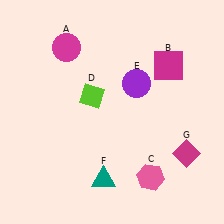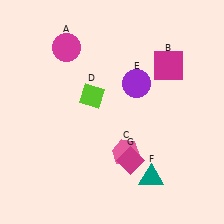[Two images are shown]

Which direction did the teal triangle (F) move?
The teal triangle (F) moved right.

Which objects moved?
The objects that moved are: the pink hexagon (C), the teal triangle (F), the magenta diamond (G).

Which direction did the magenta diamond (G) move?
The magenta diamond (G) moved left.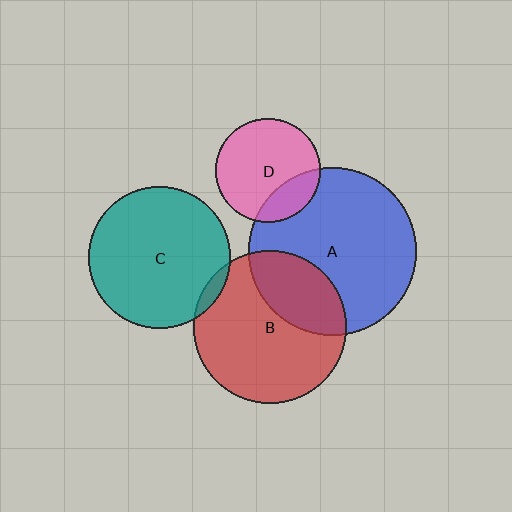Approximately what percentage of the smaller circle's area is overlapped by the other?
Approximately 30%.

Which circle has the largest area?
Circle A (blue).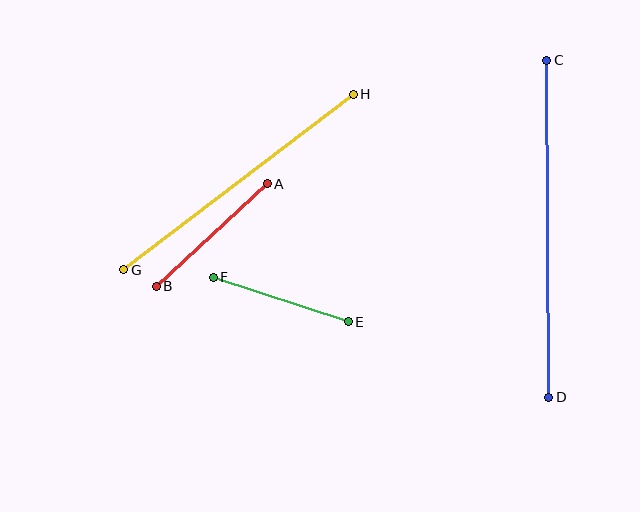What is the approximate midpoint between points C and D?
The midpoint is at approximately (548, 229) pixels.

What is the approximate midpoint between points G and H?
The midpoint is at approximately (238, 182) pixels.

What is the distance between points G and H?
The distance is approximately 289 pixels.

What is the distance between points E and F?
The distance is approximately 142 pixels.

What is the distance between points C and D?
The distance is approximately 337 pixels.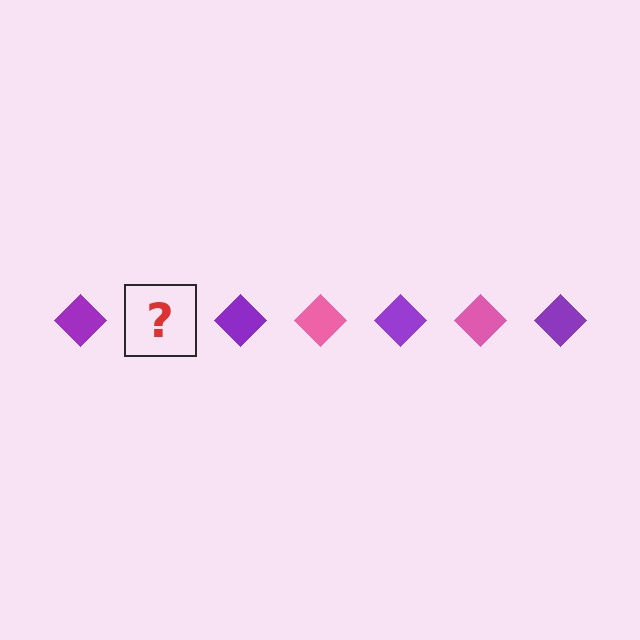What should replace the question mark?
The question mark should be replaced with a pink diamond.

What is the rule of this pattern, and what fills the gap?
The rule is that the pattern cycles through purple, pink diamonds. The gap should be filled with a pink diamond.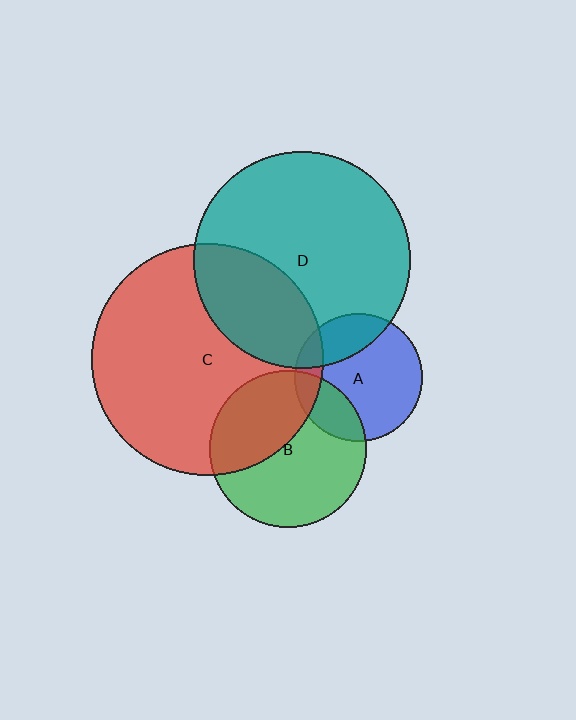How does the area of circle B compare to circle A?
Approximately 1.5 times.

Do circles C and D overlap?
Yes.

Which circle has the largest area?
Circle C (red).